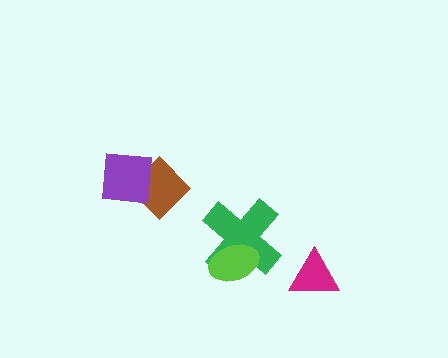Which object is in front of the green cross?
The lime ellipse is in front of the green cross.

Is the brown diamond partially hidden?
Yes, it is partially covered by another shape.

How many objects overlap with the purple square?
1 object overlaps with the purple square.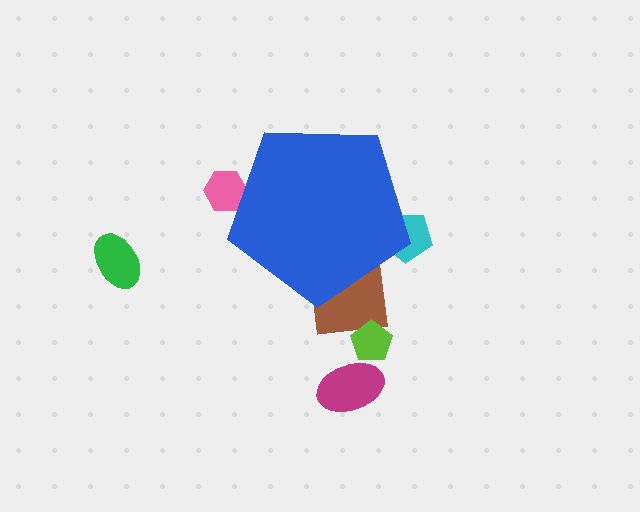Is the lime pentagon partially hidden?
No, the lime pentagon is fully visible.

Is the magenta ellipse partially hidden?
No, the magenta ellipse is fully visible.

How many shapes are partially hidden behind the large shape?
3 shapes are partially hidden.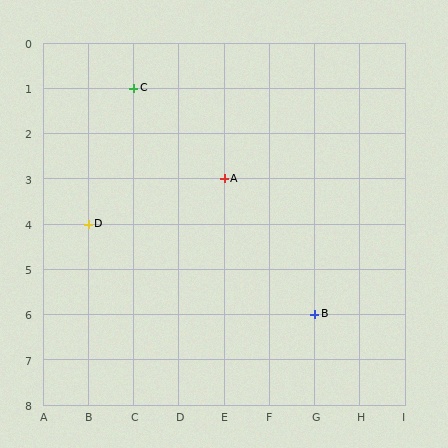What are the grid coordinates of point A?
Point A is at grid coordinates (E, 3).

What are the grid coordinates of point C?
Point C is at grid coordinates (C, 1).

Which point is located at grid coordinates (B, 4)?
Point D is at (B, 4).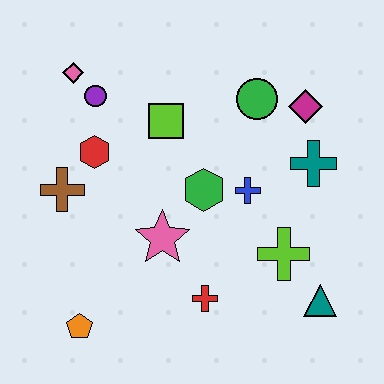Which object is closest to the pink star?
The green hexagon is closest to the pink star.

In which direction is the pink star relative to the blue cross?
The pink star is to the left of the blue cross.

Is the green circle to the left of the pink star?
No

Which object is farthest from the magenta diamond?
The orange pentagon is farthest from the magenta diamond.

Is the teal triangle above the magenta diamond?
No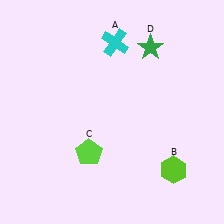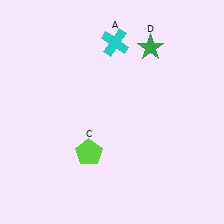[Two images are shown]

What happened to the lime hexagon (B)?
The lime hexagon (B) was removed in Image 2. It was in the bottom-right area of Image 1.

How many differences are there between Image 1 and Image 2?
There is 1 difference between the two images.